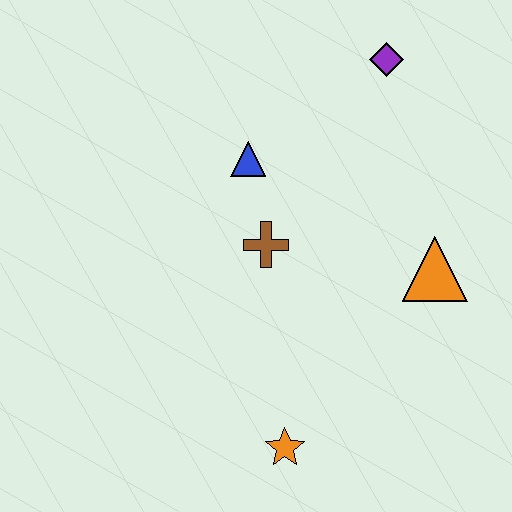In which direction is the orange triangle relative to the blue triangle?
The orange triangle is to the right of the blue triangle.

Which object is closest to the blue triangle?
The brown cross is closest to the blue triangle.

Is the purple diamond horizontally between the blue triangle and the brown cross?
No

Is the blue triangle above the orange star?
Yes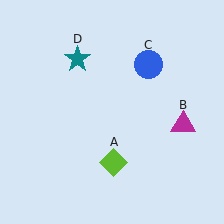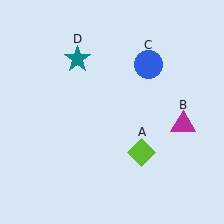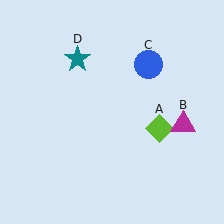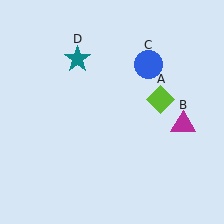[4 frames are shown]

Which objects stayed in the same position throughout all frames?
Magenta triangle (object B) and blue circle (object C) and teal star (object D) remained stationary.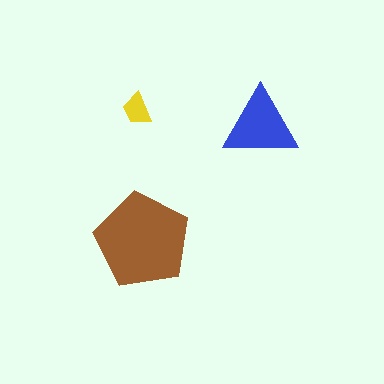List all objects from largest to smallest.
The brown pentagon, the blue triangle, the yellow trapezoid.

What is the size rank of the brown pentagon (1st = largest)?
1st.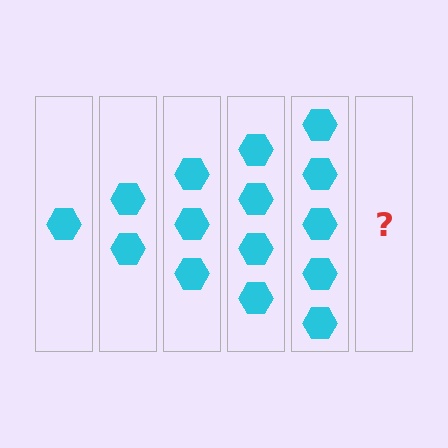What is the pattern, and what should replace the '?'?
The pattern is that each step adds one more hexagon. The '?' should be 6 hexagons.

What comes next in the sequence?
The next element should be 6 hexagons.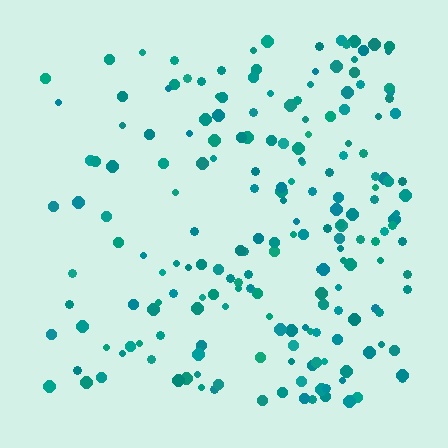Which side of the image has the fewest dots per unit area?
The left.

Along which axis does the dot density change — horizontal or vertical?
Horizontal.